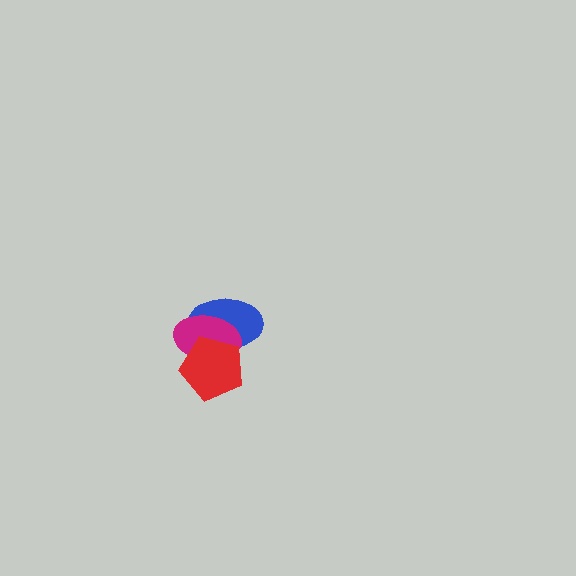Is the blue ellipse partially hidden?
Yes, it is partially covered by another shape.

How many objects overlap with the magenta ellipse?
2 objects overlap with the magenta ellipse.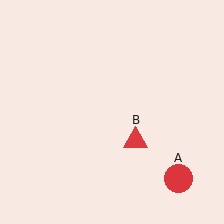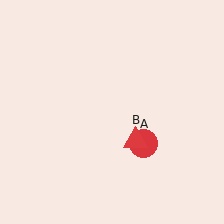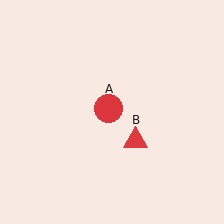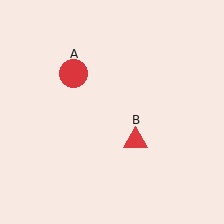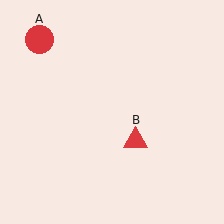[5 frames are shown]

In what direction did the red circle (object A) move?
The red circle (object A) moved up and to the left.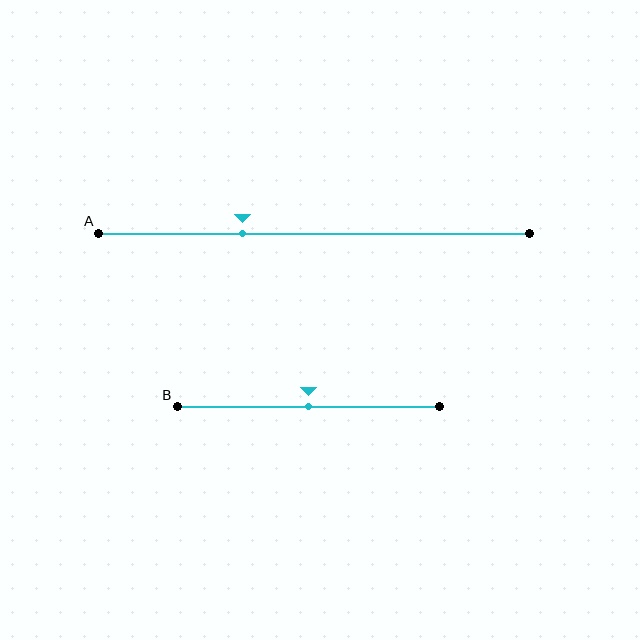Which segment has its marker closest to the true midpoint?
Segment B has its marker closest to the true midpoint.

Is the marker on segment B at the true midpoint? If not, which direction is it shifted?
Yes, the marker on segment B is at the true midpoint.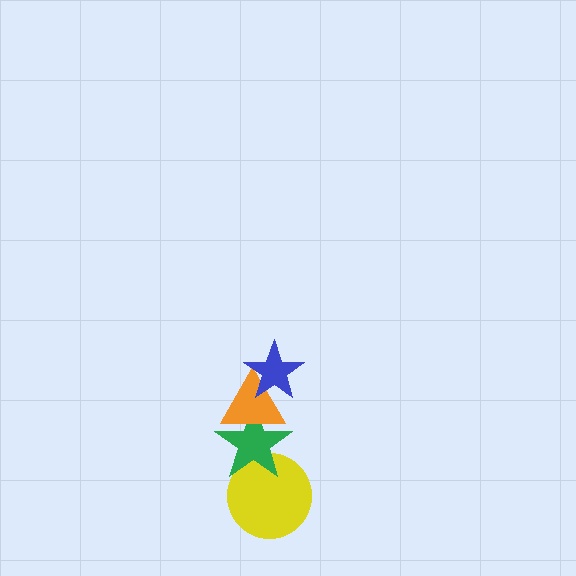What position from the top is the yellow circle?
The yellow circle is 4th from the top.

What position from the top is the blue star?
The blue star is 1st from the top.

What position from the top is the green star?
The green star is 3rd from the top.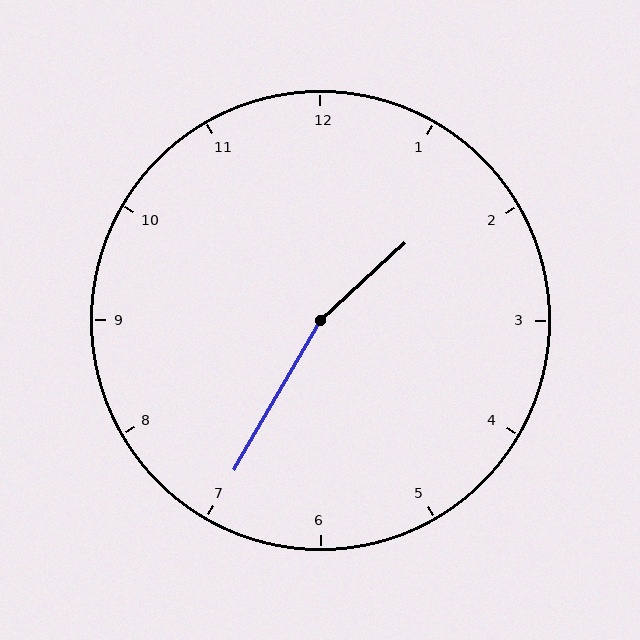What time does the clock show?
1:35.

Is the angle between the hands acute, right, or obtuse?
It is obtuse.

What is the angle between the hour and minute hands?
Approximately 162 degrees.